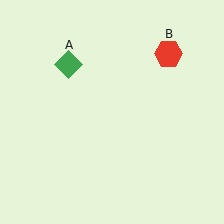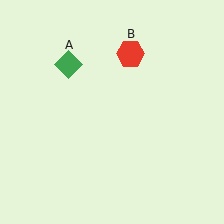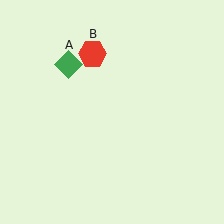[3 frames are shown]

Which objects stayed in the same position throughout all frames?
Green diamond (object A) remained stationary.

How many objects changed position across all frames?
1 object changed position: red hexagon (object B).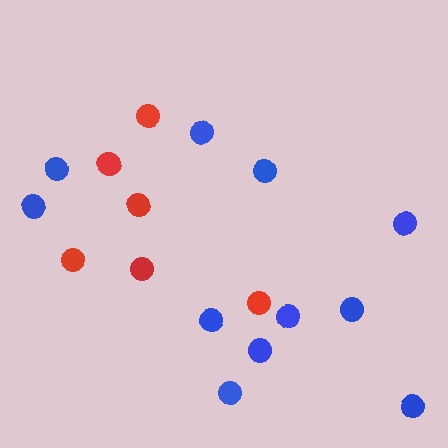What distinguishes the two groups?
There are 2 groups: one group of red circles (6) and one group of blue circles (11).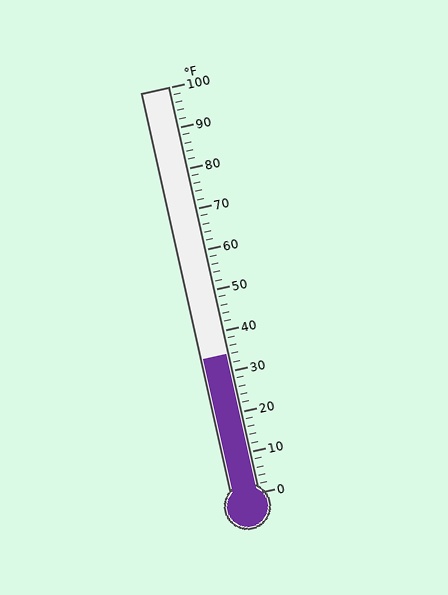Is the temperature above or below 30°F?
The temperature is above 30°F.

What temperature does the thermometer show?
The thermometer shows approximately 34°F.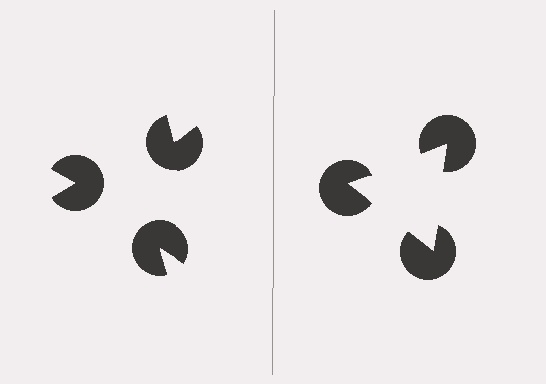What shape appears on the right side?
An illusory triangle.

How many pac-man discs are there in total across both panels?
6 — 3 on each side.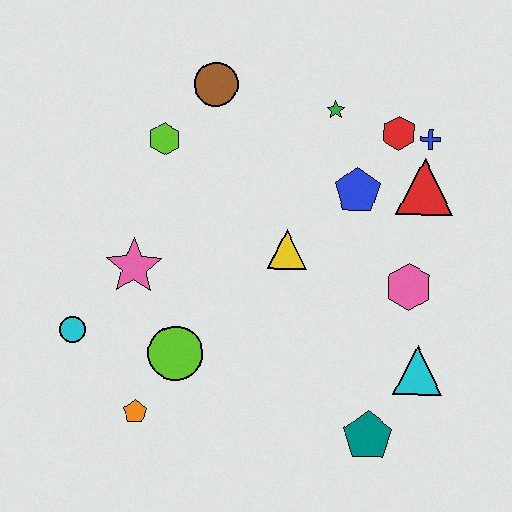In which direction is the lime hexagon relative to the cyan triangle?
The lime hexagon is to the left of the cyan triangle.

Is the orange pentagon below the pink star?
Yes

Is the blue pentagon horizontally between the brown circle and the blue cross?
Yes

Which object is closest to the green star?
The red hexagon is closest to the green star.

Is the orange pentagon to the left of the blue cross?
Yes